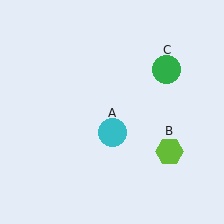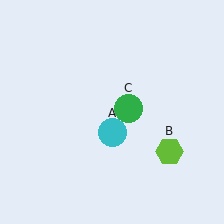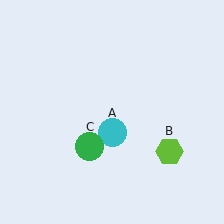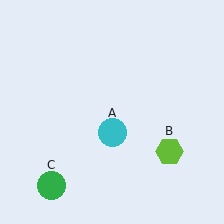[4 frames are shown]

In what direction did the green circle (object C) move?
The green circle (object C) moved down and to the left.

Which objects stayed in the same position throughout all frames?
Cyan circle (object A) and lime hexagon (object B) remained stationary.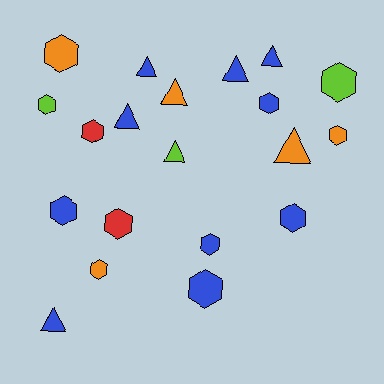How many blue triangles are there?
There are 5 blue triangles.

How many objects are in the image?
There are 20 objects.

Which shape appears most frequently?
Hexagon, with 12 objects.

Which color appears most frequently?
Blue, with 10 objects.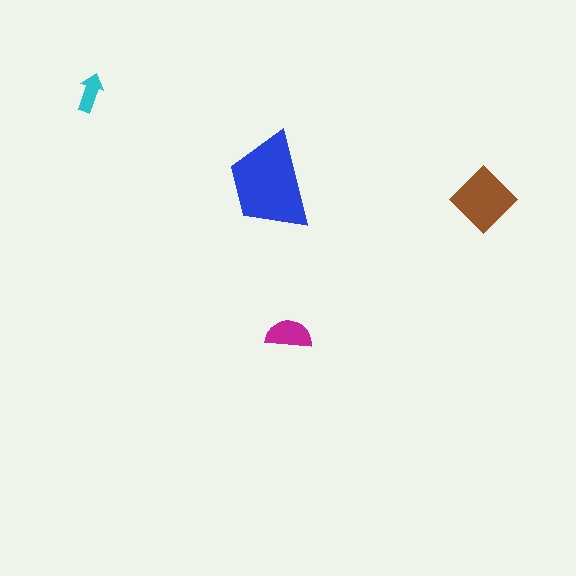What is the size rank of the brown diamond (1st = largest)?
2nd.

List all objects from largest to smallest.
The blue trapezoid, the brown diamond, the magenta semicircle, the cyan arrow.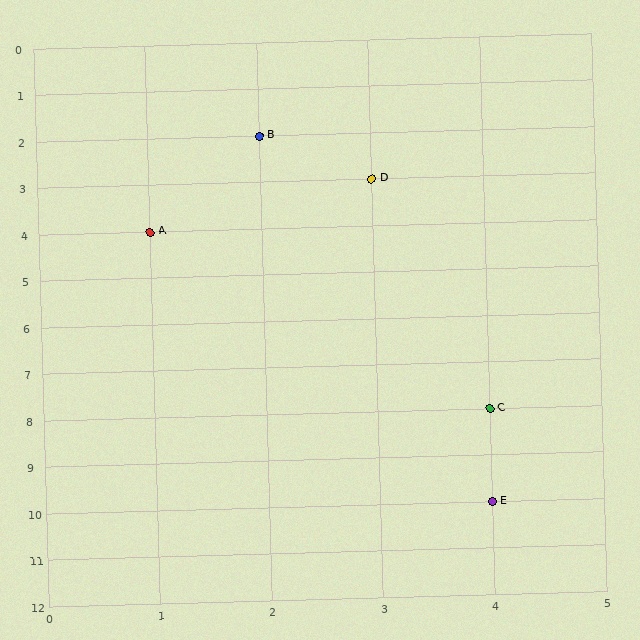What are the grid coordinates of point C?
Point C is at grid coordinates (4, 8).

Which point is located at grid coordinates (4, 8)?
Point C is at (4, 8).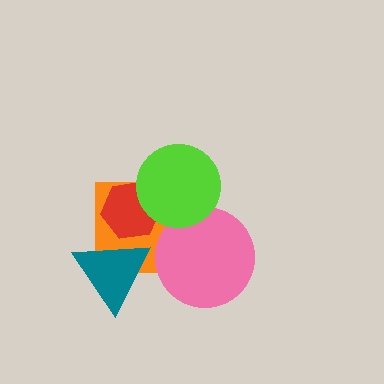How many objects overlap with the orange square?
4 objects overlap with the orange square.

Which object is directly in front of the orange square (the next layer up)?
The teal triangle is directly in front of the orange square.